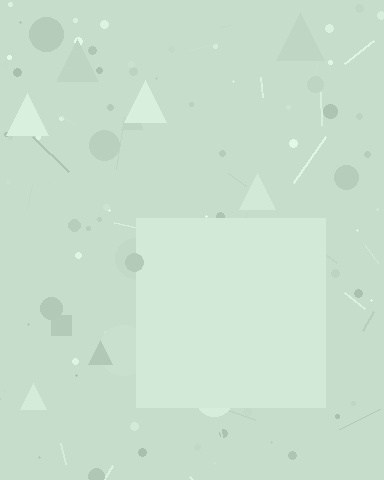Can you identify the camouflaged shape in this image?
The camouflaged shape is a square.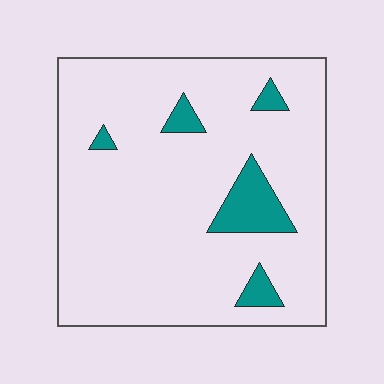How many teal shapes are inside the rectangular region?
5.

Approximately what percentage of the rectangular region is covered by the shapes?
Approximately 10%.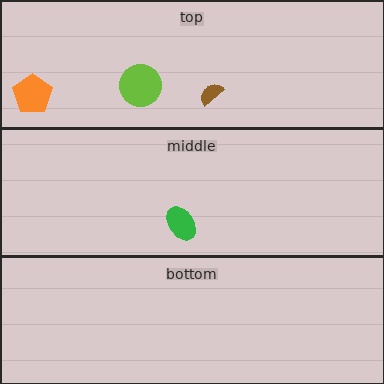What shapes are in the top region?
The orange pentagon, the lime circle, the brown semicircle.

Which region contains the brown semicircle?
The top region.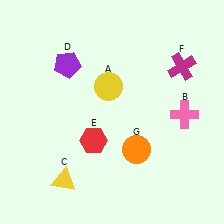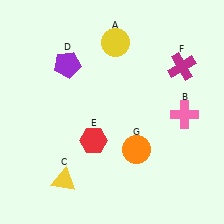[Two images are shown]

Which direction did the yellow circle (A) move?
The yellow circle (A) moved up.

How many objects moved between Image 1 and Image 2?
1 object moved between the two images.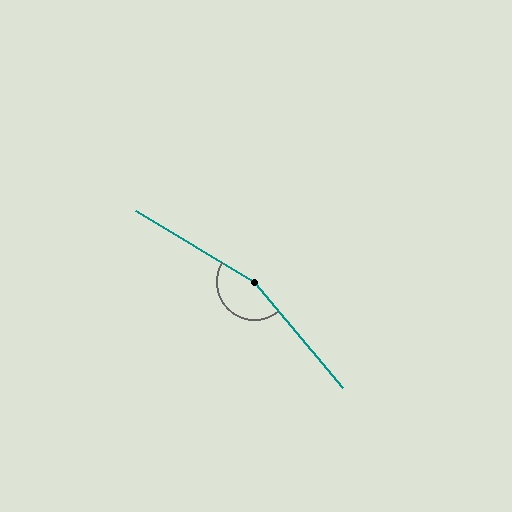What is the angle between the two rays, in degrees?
Approximately 161 degrees.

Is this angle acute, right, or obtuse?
It is obtuse.